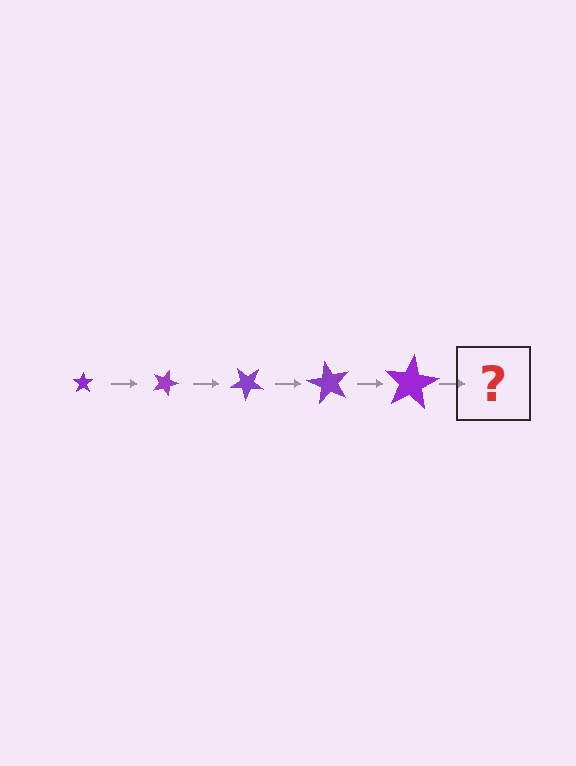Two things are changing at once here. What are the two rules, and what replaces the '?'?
The two rules are that the star grows larger each step and it rotates 20 degrees each step. The '?' should be a star, larger than the previous one and rotated 100 degrees from the start.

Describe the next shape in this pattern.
It should be a star, larger than the previous one and rotated 100 degrees from the start.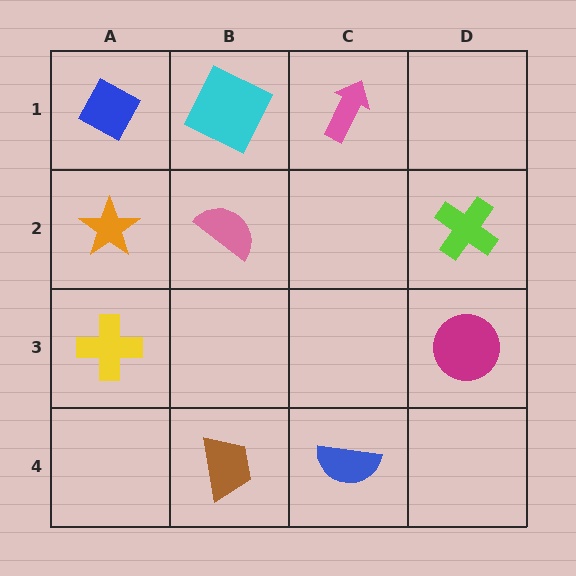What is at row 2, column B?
A pink semicircle.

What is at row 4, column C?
A blue semicircle.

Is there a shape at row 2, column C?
No, that cell is empty.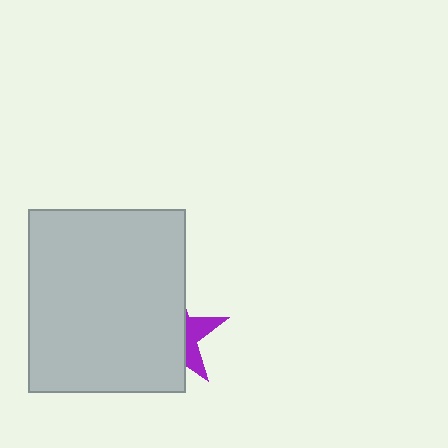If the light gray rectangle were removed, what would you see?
You would see the complete purple star.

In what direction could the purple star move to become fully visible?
The purple star could move right. That would shift it out from behind the light gray rectangle entirely.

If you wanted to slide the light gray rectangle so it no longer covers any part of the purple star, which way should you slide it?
Slide it left — that is the most direct way to separate the two shapes.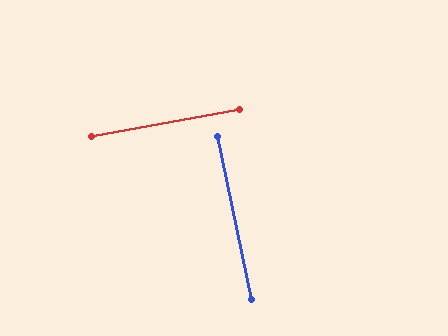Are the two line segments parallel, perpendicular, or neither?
Perpendicular — they meet at approximately 89°.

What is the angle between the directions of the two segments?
Approximately 89 degrees.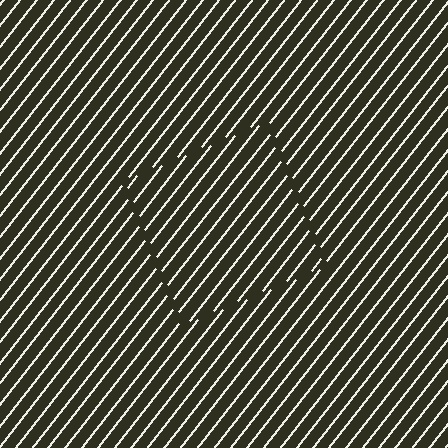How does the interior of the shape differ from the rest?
The interior of the shape contains the same grating, shifted by half a period — the contour is defined by the phase discontinuity where line-ends from the inner and outer gratings abut.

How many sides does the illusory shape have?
4 sides — the line-ends trace a square.